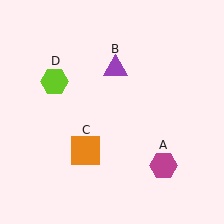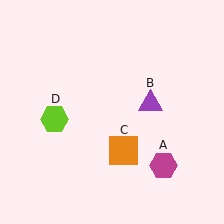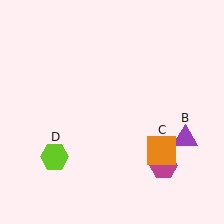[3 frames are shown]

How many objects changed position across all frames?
3 objects changed position: purple triangle (object B), orange square (object C), lime hexagon (object D).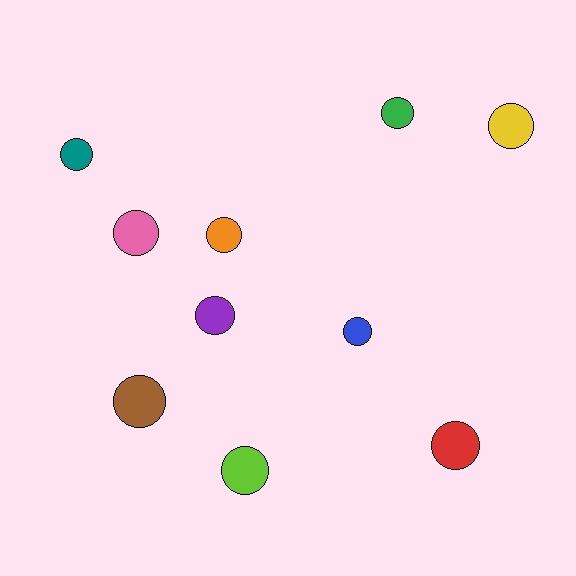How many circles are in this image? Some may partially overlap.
There are 10 circles.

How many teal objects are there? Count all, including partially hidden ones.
There is 1 teal object.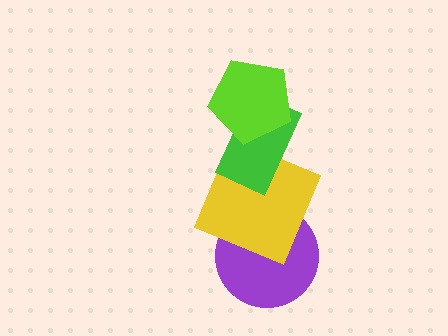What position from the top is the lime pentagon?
The lime pentagon is 1st from the top.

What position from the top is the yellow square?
The yellow square is 3rd from the top.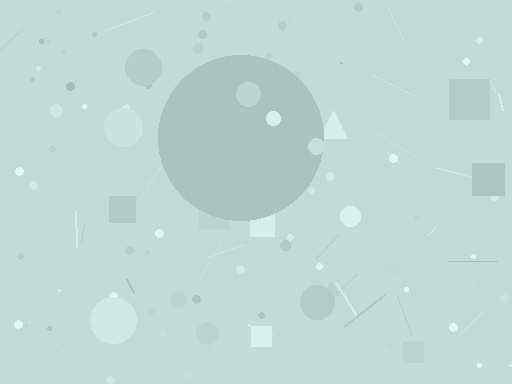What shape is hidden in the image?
A circle is hidden in the image.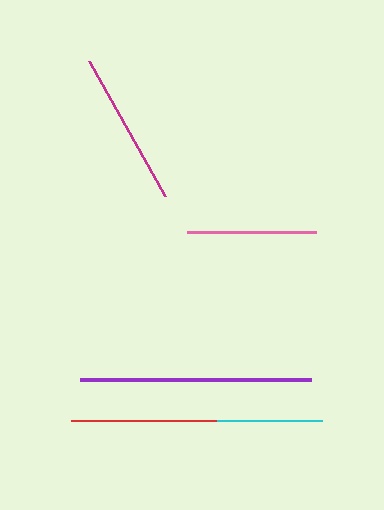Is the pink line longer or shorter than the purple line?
The purple line is longer than the pink line.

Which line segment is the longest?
The purple line is the longest at approximately 232 pixels.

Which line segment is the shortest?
The cyan line is the shortest at approximately 105 pixels.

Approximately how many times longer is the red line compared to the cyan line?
The red line is approximately 2.2 times the length of the cyan line.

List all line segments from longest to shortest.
From longest to shortest: purple, red, magenta, pink, cyan.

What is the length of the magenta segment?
The magenta segment is approximately 155 pixels long.